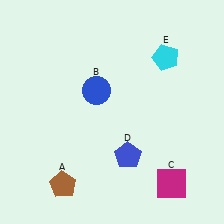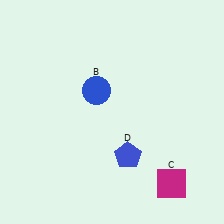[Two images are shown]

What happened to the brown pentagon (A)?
The brown pentagon (A) was removed in Image 2. It was in the bottom-left area of Image 1.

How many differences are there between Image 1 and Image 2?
There are 2 differences between the two images.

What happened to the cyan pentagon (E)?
The cyan pentagon (E) was removed in Image 2. It was in the top-right area of Image 1.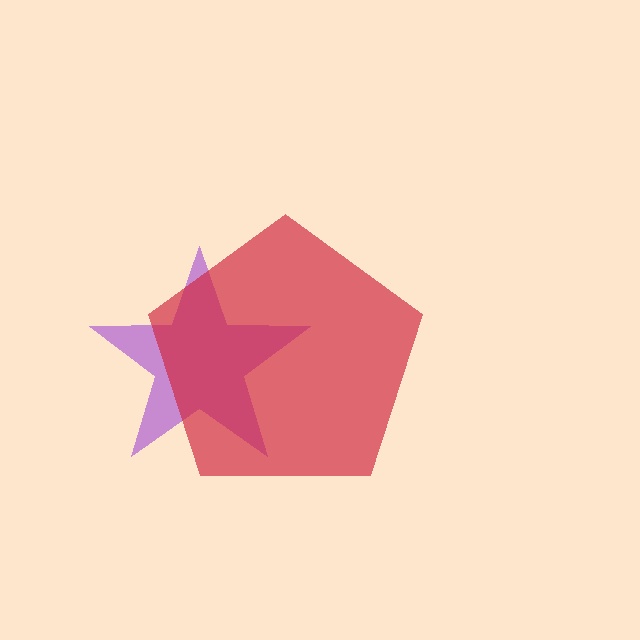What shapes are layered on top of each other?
The layered shapes are: a purple star, a red pentagon.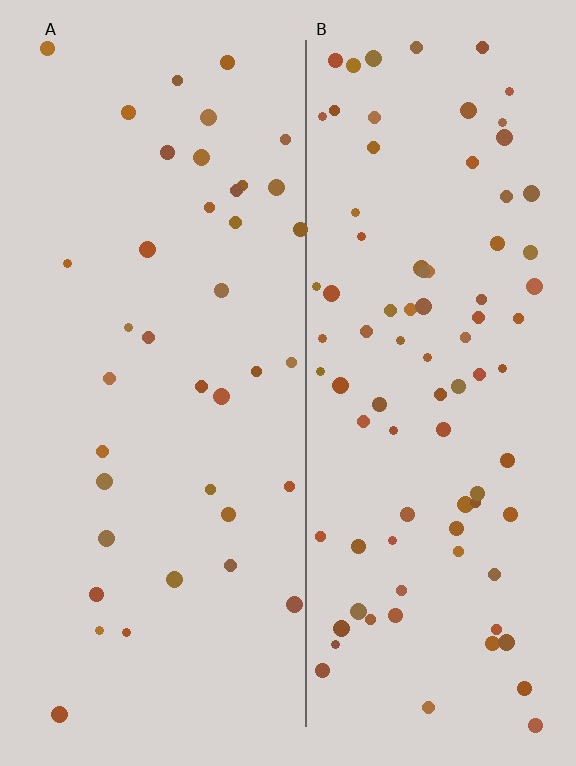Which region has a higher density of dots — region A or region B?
B (the right).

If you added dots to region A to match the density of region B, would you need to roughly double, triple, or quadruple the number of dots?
Approximately double.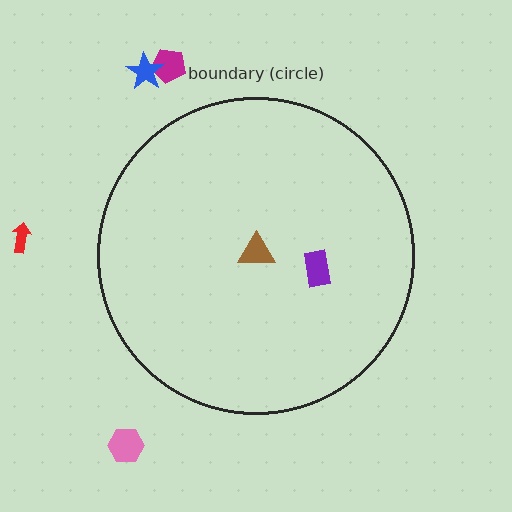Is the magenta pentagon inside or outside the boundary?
Outside.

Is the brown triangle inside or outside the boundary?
Inside.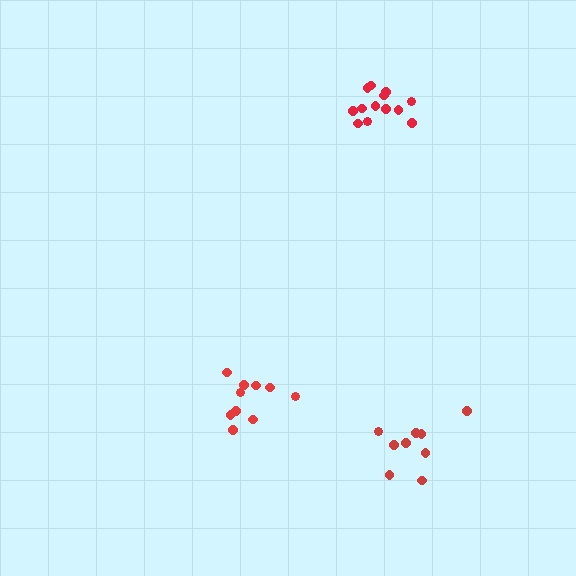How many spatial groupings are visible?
There are 3 spatial groupings.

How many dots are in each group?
Group 1: 13 dots, Group 2: 10 dots, Group 3: 9 dots (32 total).